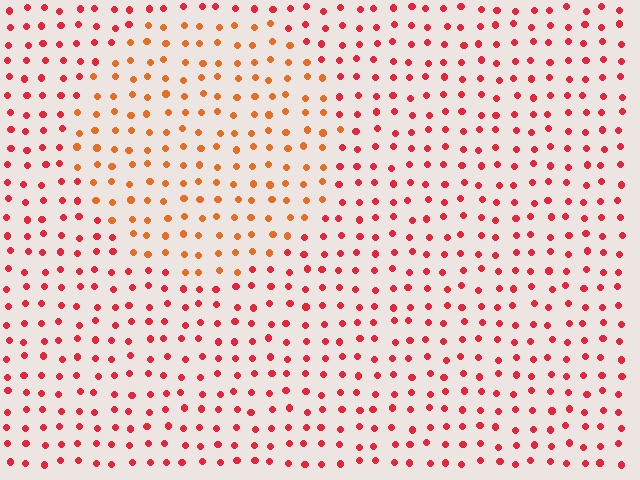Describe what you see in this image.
The image is filled with small red elements in a uniform arrangement. A circle-shaped region is visible where the elements are tinted to a slightly different hue, forming a subtle color boundary.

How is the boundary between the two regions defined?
The boundary is defined purely by a slight shift in hue (about 30 degrees). Spacing, size, and orientation are identical on both sides.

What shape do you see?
I see a circle.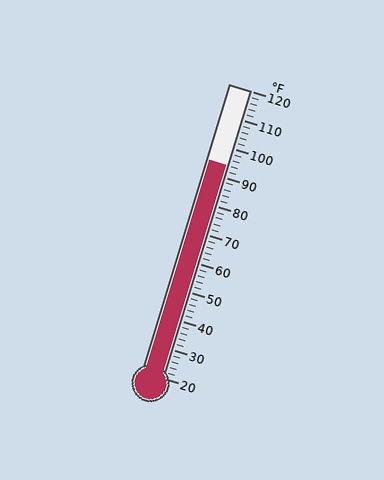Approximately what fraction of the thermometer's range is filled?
The thermometer is filled to approximately 75% of its range.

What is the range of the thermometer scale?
The thermometer scale ranges from 20°F to 120°F.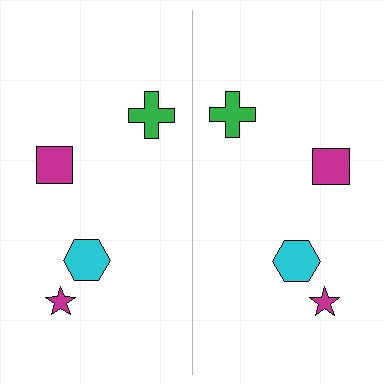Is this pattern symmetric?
Yes, this pattern has bilateral (reflection) symmetry.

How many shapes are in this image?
There are 8 shapes in this image.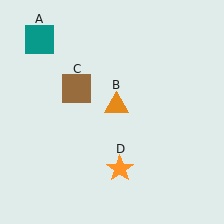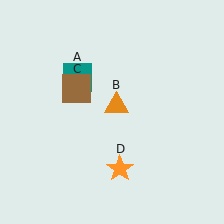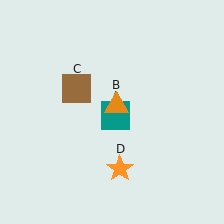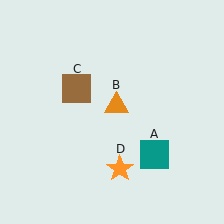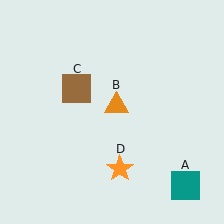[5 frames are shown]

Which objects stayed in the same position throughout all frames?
Orange triangle (object B) and brown square (object C) and orange star (object D) remained stationary.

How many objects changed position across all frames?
1 object changed position: teal square (object A).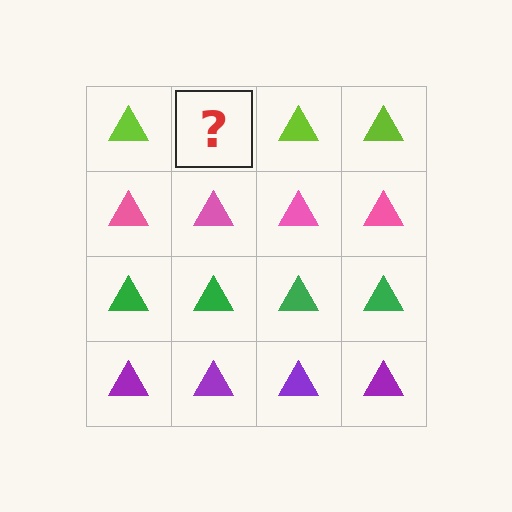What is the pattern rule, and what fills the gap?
The rule is that each row has a consistent color. The gap should be filled with a lime triangle.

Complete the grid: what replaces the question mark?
The question mark should be replaced with a lime triangle.